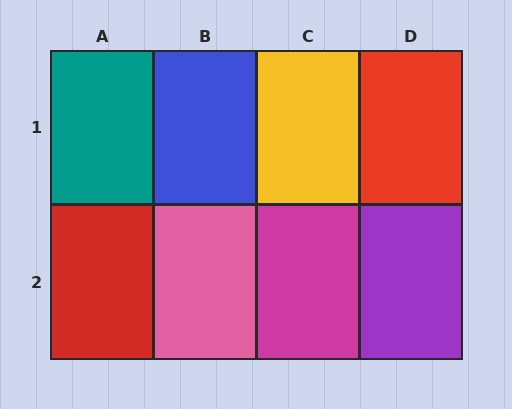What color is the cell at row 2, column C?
Magenta.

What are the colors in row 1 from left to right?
Teal, blue, yellow, red.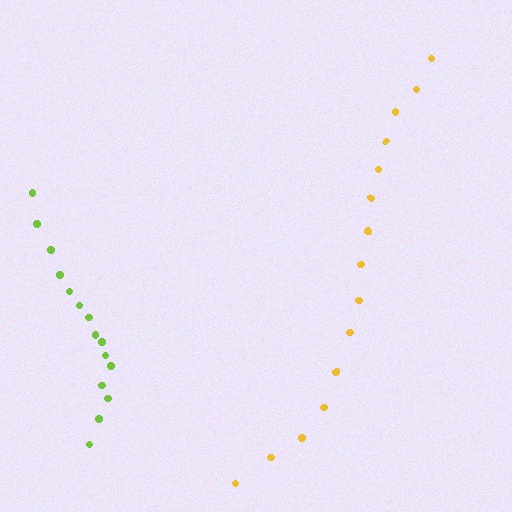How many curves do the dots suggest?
There are 2 distinct paths.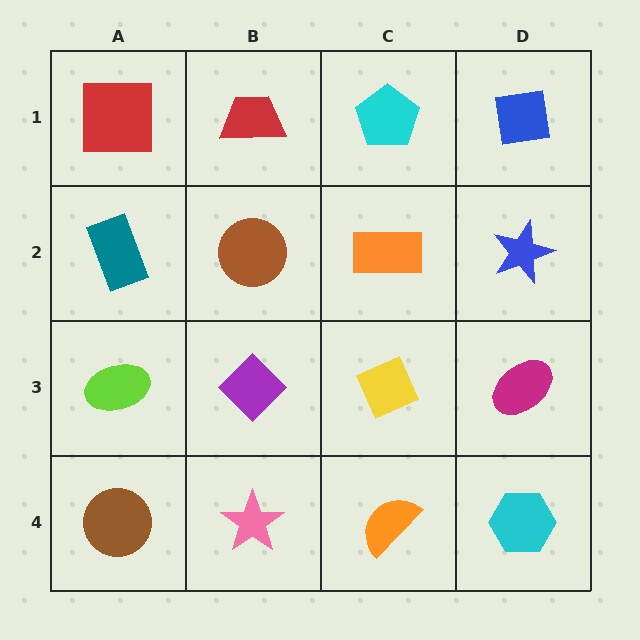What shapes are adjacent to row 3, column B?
A brown circle (row 2, column B), a pink star (row 4, column B), a lime ellipse (row 3, column A), a yellow diamond (row 3, column C).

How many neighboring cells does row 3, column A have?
3.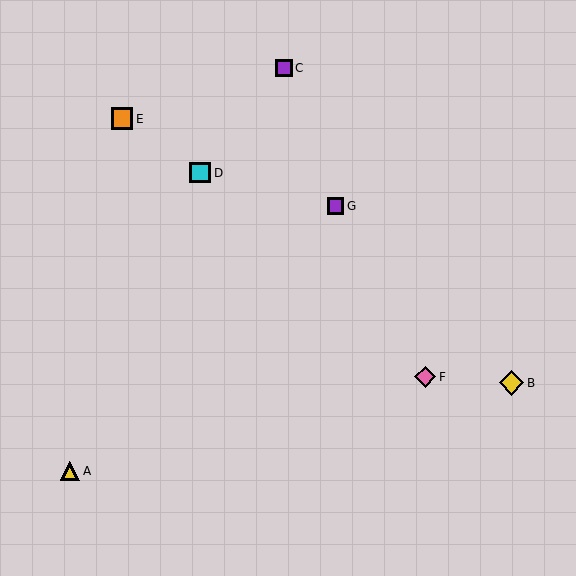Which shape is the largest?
The yellow diamond (labeled B) is the largest.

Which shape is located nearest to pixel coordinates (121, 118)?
The orange square (labeled E) at (122, 119) is nearest to that location.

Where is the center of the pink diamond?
The center of the pink diamond is at (425, 377).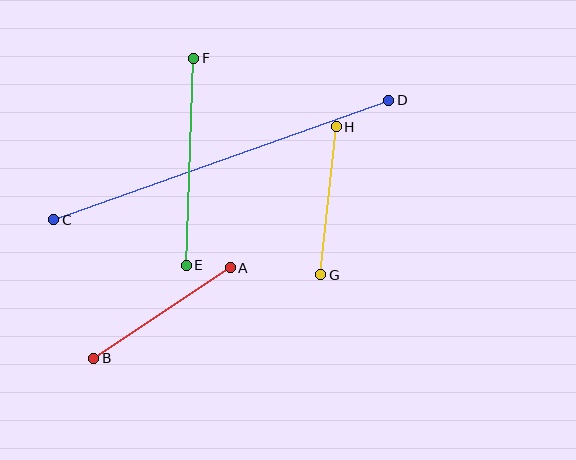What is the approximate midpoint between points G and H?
The midpoint is at approximately (329, 201) pixels.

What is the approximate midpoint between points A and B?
The midpoint is at approximately (162, 313) pixels.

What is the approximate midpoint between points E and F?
The midpoint is at approximately (190, 162) pixels.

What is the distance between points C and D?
The distance is approximately 356 pixels.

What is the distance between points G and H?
The distance is approximately 149 pixels.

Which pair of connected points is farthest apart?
Points C and D are farthest apart.